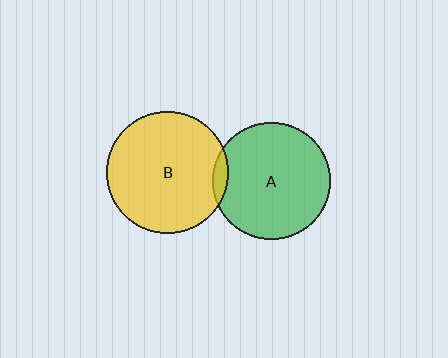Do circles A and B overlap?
Yes.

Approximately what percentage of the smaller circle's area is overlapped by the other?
Approximately 5%.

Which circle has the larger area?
Circle B (yellow).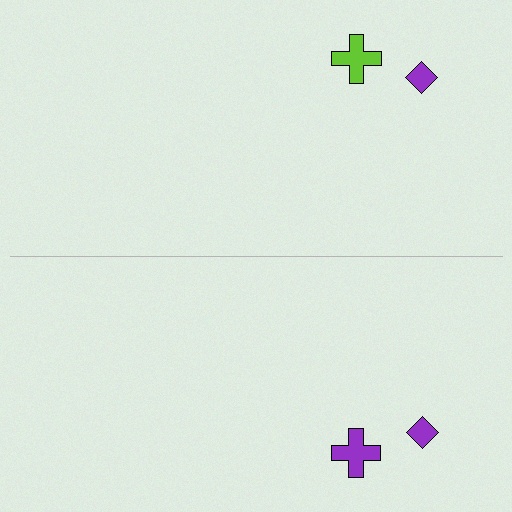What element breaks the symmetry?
The purple cross on the bottom side breaks the symmetry — its mirror counterpart is lime.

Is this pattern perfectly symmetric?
No, the pattern is not perfectly symmetric. The purple cross on the bottom side breaks the symmetry — its mirror counterpart is lime.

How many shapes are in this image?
There are 4 shapes in this image.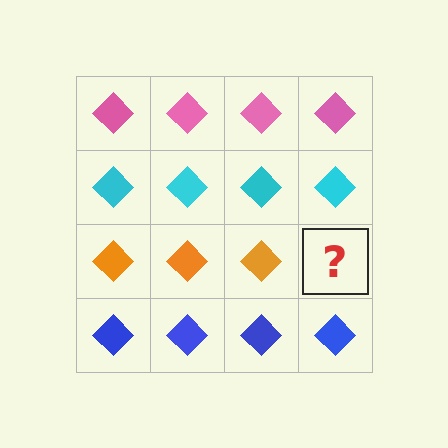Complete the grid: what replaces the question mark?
The question mark should be replaced with an orange diamond.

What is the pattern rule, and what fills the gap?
The rule is that each row has a consistent color. The gap should be filled with an orange diamond.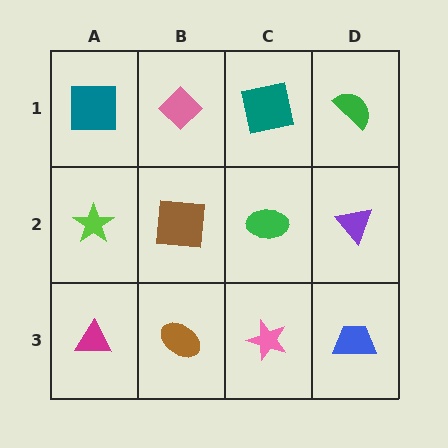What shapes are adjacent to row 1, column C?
A green ellipse (row 2, column C), a pink diamond (row 1, column B), a green semicircle (row 1, column D).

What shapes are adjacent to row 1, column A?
A lime star (row 2, column A), a pink diamond (row 1, column B).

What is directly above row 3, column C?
A green ellipse.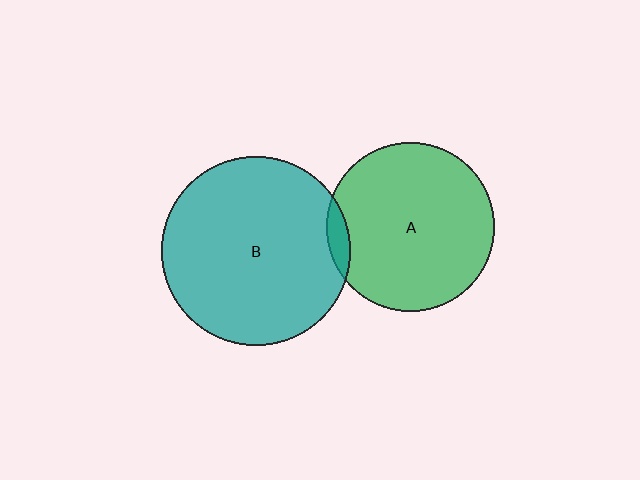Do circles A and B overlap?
Yes.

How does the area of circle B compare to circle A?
Approximately 1.3 times.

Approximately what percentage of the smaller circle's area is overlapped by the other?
Approximately 5%.